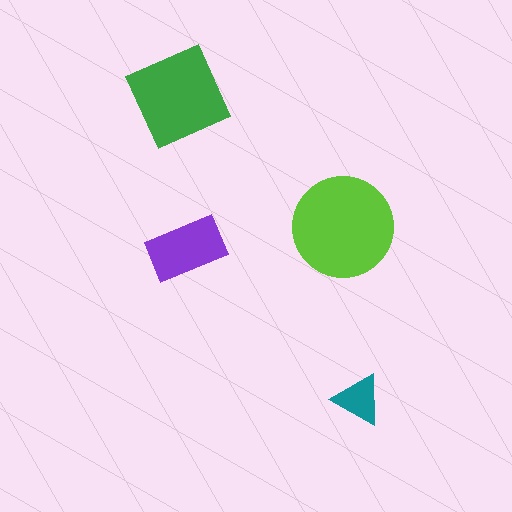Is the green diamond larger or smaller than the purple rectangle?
Larger.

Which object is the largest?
The lime circle.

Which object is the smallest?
The teal triangle.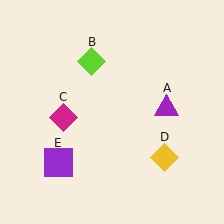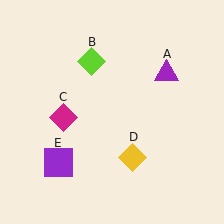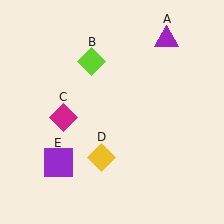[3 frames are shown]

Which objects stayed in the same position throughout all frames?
Lime diamond (object B) and magenta diamond (object C) and purple square (object E) remained stationary.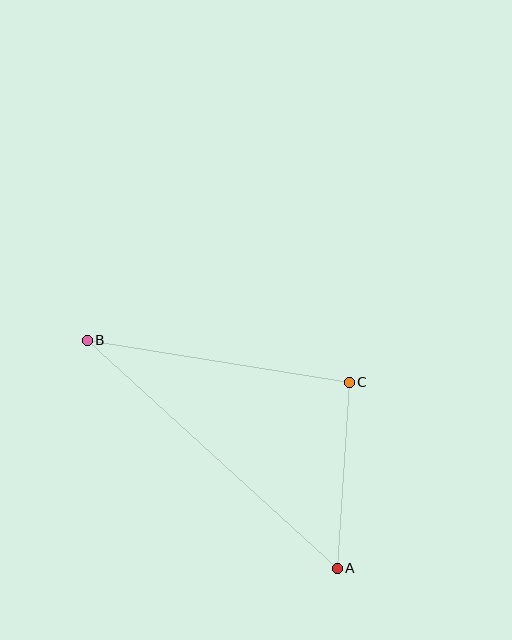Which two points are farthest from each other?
Points A and B are farthest from each other.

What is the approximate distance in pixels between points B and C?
The distance between B and C is approximately 266 pixels.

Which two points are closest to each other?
Points A and C are closest to each other.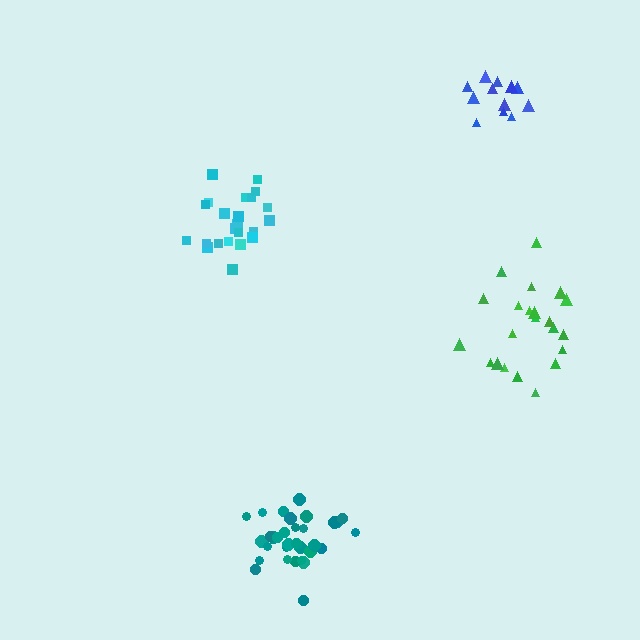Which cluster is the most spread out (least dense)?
Green.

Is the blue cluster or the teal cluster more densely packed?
Teal.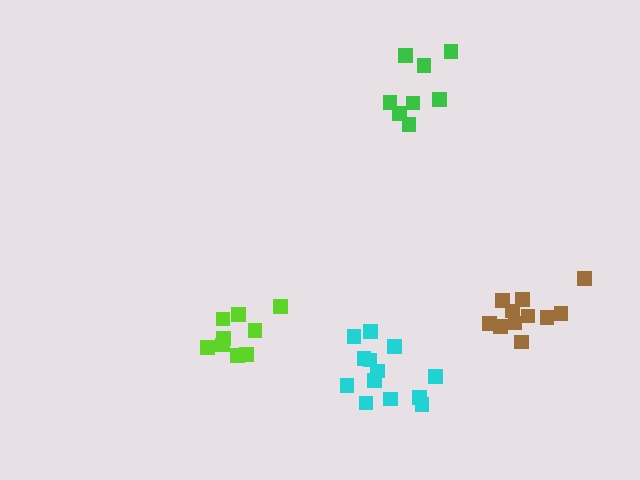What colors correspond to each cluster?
The clusters are colored: brown, lime, cyan, green.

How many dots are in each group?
Group 1: 11 dots, Group 2: 9 dots, Group 3: 13 dots, Group 4: 8 dots (41 total).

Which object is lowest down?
The cyan cluster is bottommost.